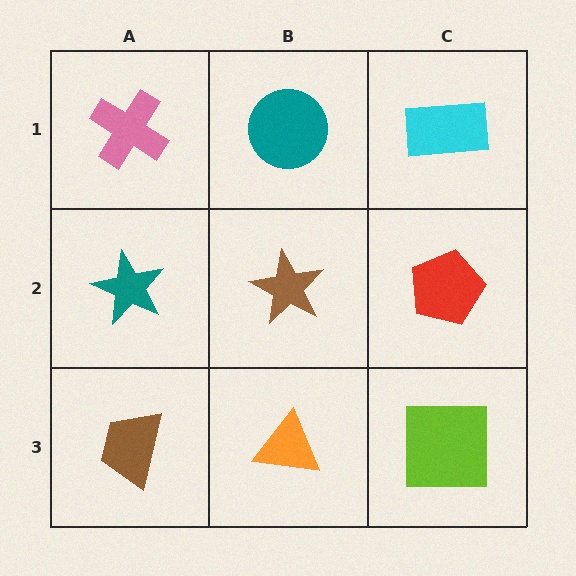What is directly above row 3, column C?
A red pentagon.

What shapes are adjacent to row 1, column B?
A brown star (row 2, column B), a pink cross (row 1, column A), a cyan rectangle (row 1, column C).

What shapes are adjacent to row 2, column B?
A teal circle (row 1, column B), an orange triangle (row 3, column B), a teal star (row 2, column A), a red pentagon (row 2, column C).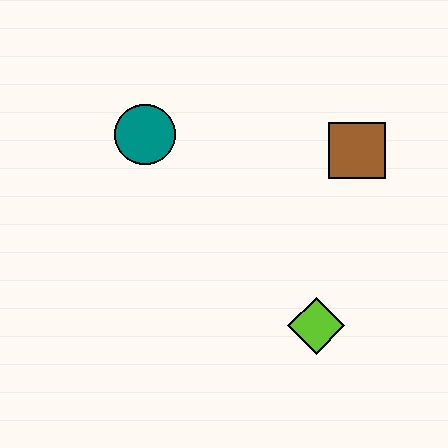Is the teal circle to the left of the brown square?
Yes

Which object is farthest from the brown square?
The teal circle is farthest from the brown square.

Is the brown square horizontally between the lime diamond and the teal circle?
No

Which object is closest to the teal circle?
The brown square is closest to the teal circle.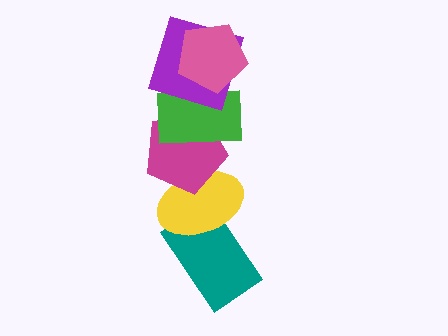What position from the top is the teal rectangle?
The teal rectangle is 6th from the top.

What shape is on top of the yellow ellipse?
The magenta pentagon is on top of the yellow ellipse.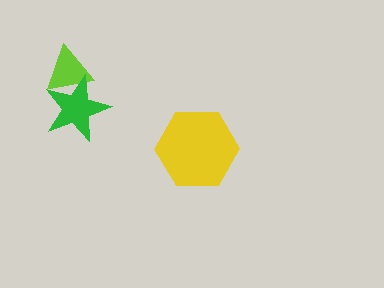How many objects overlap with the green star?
1 object overlaps with the green star.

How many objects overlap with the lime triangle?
1 object overlaps with the lime triangle.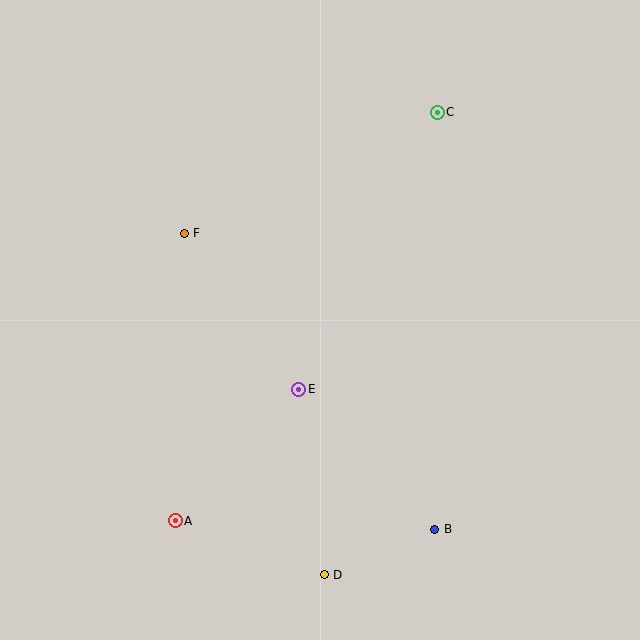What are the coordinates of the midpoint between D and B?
The midpoint between D and B is at (380, 552).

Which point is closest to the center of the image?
Point E at (299, 389) is closest to the center.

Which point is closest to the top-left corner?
Point F is closest to the top-left corner.